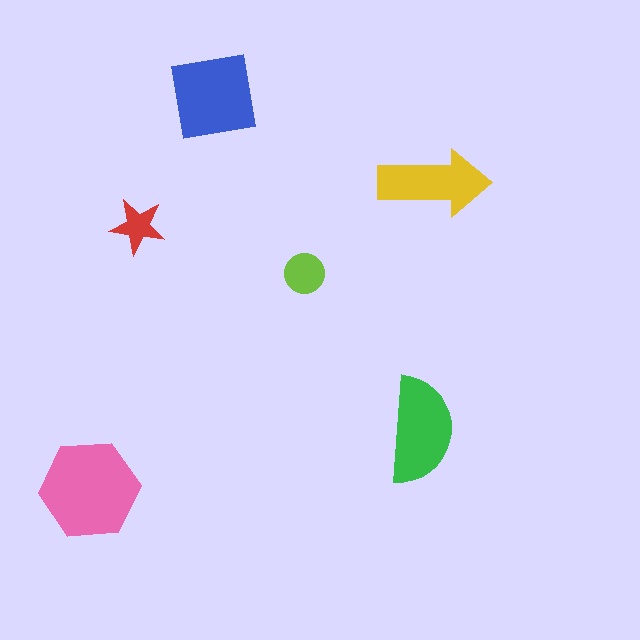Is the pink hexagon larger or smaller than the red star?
Larger.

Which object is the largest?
The pink hexagon.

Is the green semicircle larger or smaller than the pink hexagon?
Smaller.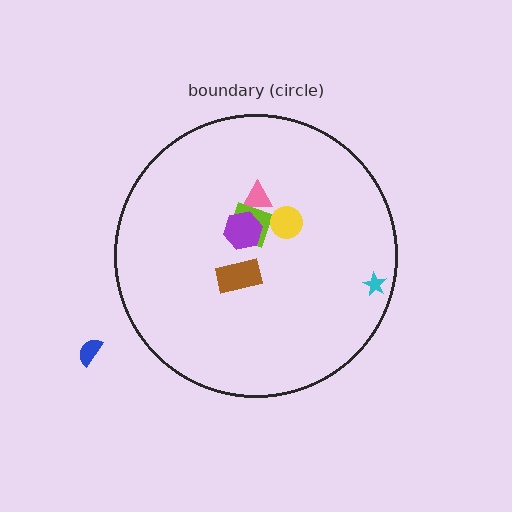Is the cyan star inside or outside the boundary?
Inside.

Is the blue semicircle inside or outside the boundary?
Outside.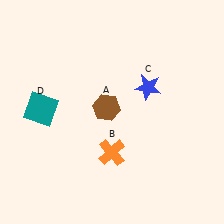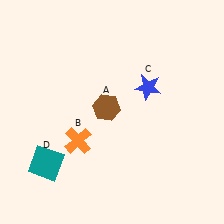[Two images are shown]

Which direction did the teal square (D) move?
The teal square (D) moved down.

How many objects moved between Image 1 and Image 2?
2 objects moved between the two images.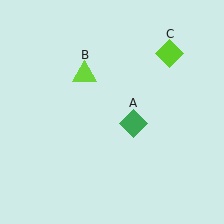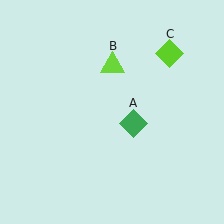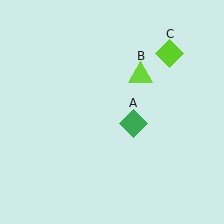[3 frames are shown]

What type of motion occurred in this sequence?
The lime triangle (object B) rotated clockwise around the center of the scene.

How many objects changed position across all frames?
1 object changed position: lime triangle (object B).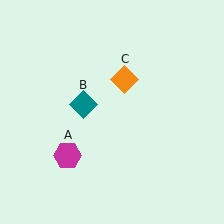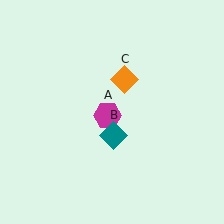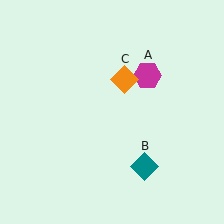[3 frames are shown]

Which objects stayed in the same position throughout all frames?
Orange diamond (object C) remained stationary.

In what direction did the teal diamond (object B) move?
The teal diamond (object B) moved down and to the right.